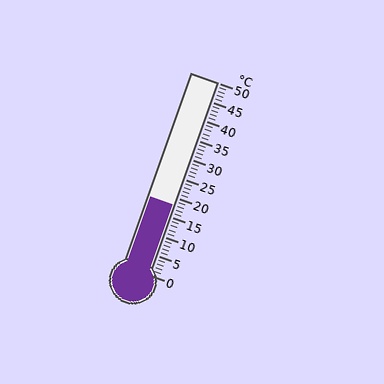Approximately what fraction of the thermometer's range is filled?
The thermometer is filled to approximately 35% of its range.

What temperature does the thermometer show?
The thermometer shows approximately 18°C.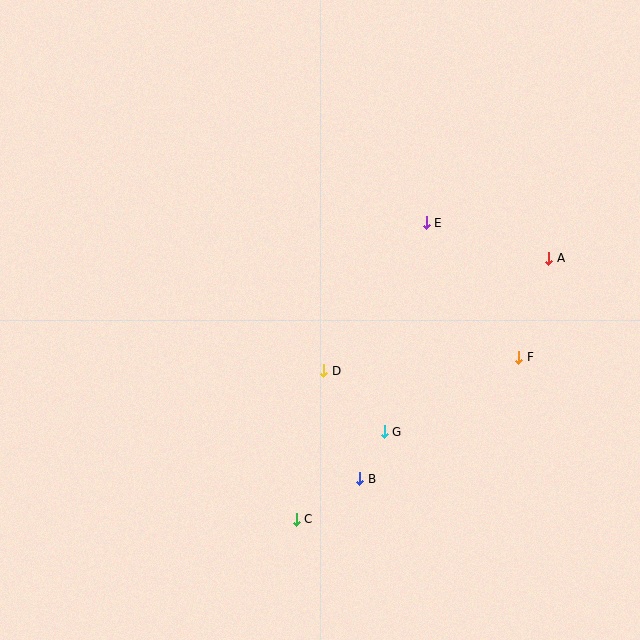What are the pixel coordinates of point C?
Point C is at (296, 519).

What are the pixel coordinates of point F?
Point F is at (519, 357).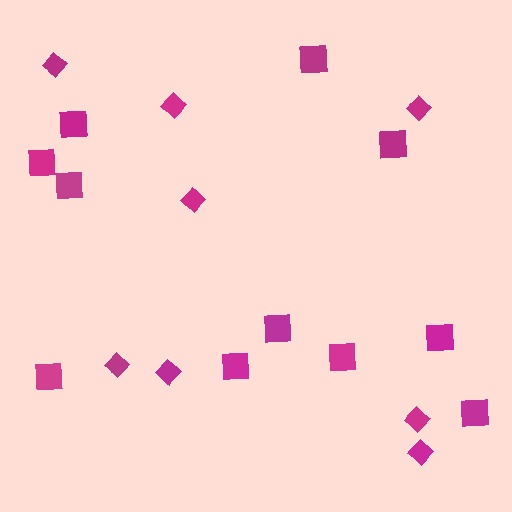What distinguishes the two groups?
There are 2 groups: one group of squares (11) and one group of diamonds (8).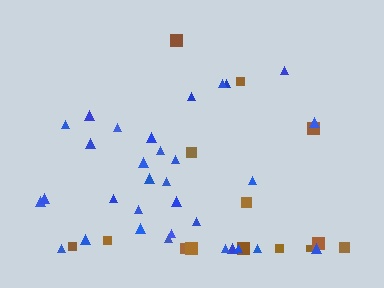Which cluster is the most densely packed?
Blue.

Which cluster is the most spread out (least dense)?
Brown.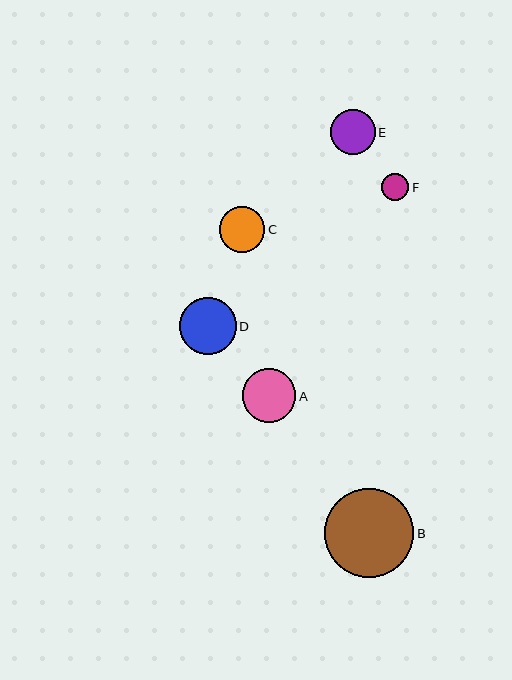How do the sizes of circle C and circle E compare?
Circle C and circle E are approximately the same size.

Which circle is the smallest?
Circle F is the smallest with a size of approximately 27 pixels.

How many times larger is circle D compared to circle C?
Circle D is approximately 1.3 times the size of circle C.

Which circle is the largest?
Circle B is the largest with a size of approximately 90 pixels.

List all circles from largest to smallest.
From largest to smallest: B, D, A, C, E, F.